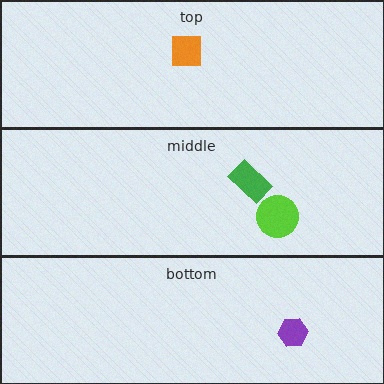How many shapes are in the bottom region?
1.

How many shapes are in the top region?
1.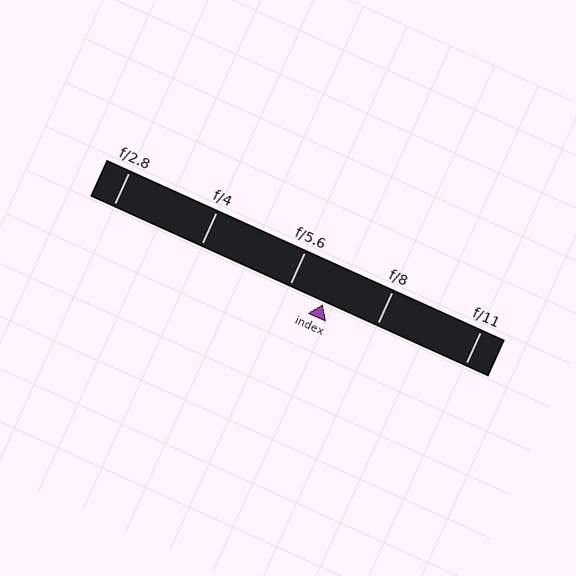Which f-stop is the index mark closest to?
The index mark is closest to f/5.6.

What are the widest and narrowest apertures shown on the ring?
The widest aperture shown is f/2.8 and the narrowest is f/11.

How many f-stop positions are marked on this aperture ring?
There are 5 f-stop positions marked.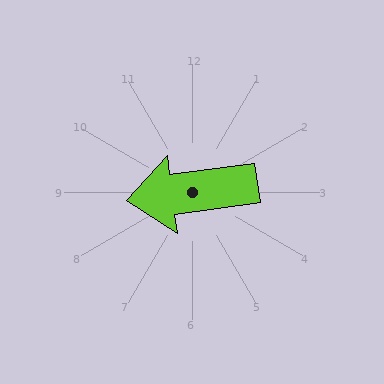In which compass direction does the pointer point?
West.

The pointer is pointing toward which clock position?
Roughly 9 o'clock.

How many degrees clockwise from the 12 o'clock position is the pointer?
Approximately 262 degrees.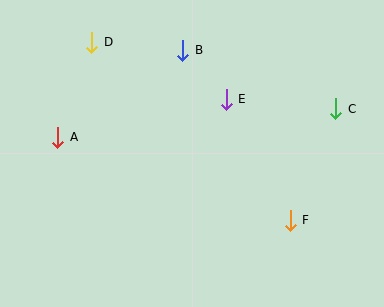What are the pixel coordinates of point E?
Point E is at (226, 99).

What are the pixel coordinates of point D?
Point D is at (92, 42).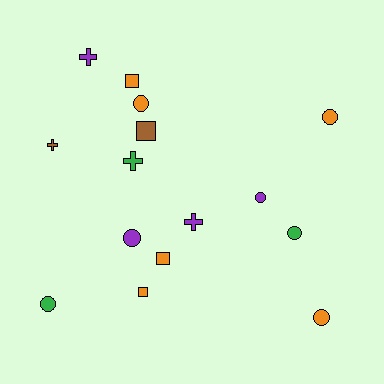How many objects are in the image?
There are 15 objects.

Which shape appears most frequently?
Circle, with 7 objects.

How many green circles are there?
There are 2 green circles.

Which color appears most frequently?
Orange, with 6 objects.